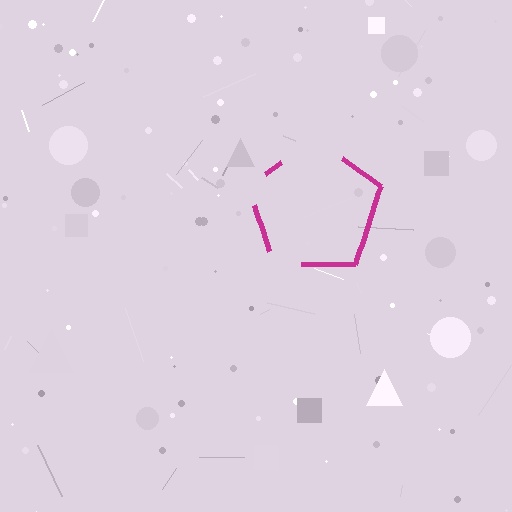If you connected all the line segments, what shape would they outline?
They would outline a pentagon.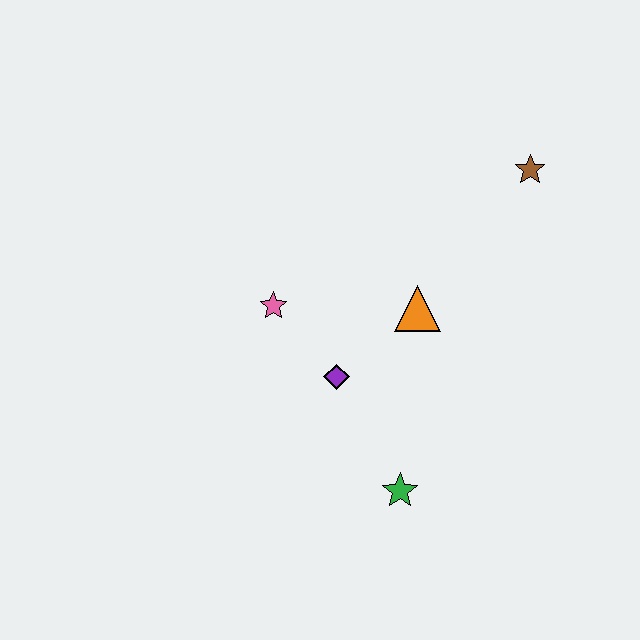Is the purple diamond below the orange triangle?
Yes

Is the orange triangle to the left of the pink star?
No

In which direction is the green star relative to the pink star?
The green star is below the pink star.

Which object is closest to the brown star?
The orange triangle is closest to the brown star.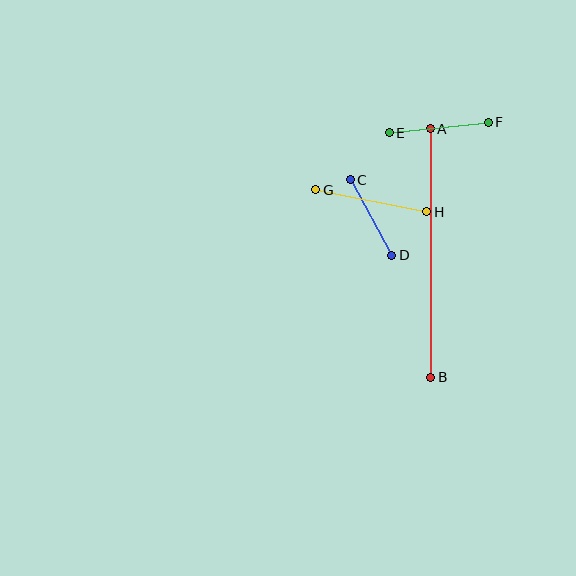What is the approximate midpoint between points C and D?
The midpoint is at approximately (371, 217) pixels.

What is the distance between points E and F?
The distance is approximately 99 pixels.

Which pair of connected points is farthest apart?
Points A and B are farthest apart.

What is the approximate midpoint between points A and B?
The midpoint is at approximately (431, 253) pixels.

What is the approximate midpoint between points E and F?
The midpoint is at approximately (439, 127) pixels.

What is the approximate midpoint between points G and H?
The midpoint is at approximately (371, 201) pixels.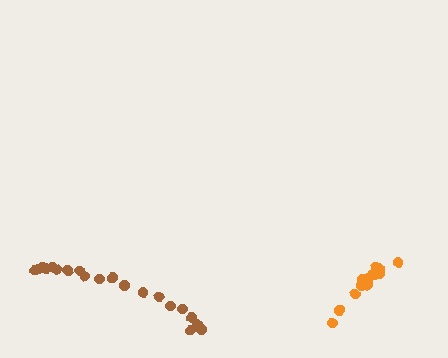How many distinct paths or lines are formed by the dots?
There are 2 distinct paths.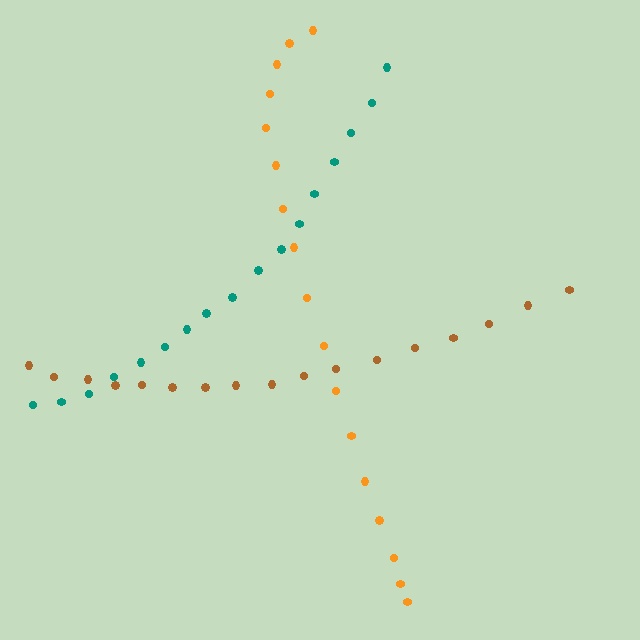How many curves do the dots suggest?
There are 3 distinct paths.